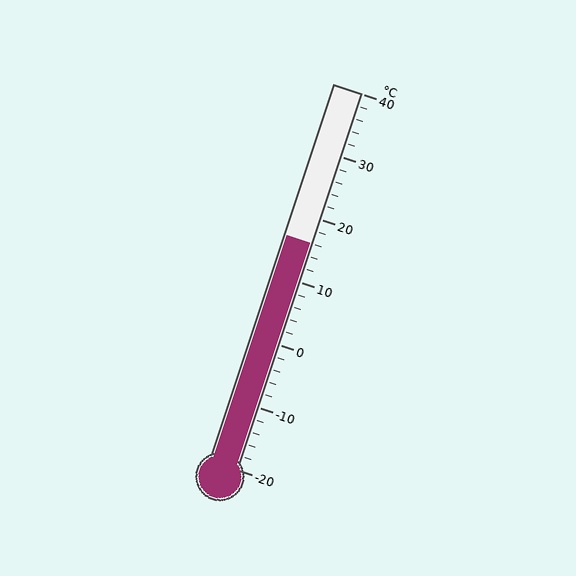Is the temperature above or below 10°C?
The temperature is above 10°C.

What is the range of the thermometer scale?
The thermometer scale ranges from -20°C to 40°C.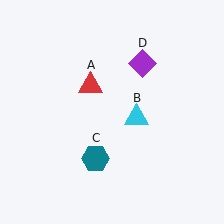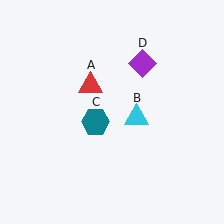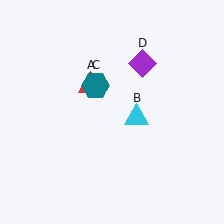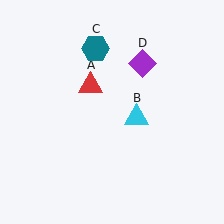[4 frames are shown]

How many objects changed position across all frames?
1 object changed position: teal hexagon (object C).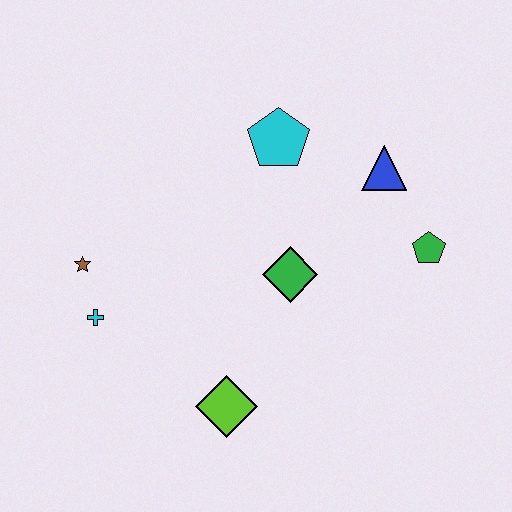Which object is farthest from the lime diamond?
The blue triangle is farthest from the lime diamond.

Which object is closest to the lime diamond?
The green diamond is closest to the lime diamond.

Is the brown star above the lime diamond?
Yes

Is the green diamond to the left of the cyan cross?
No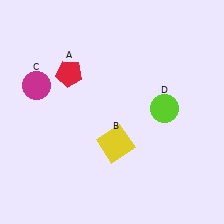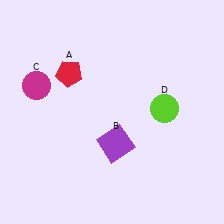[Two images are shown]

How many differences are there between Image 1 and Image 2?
There is 1 difference between the two images.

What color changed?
The square (B) changed from yellow in Image 1 to purple in Image 2.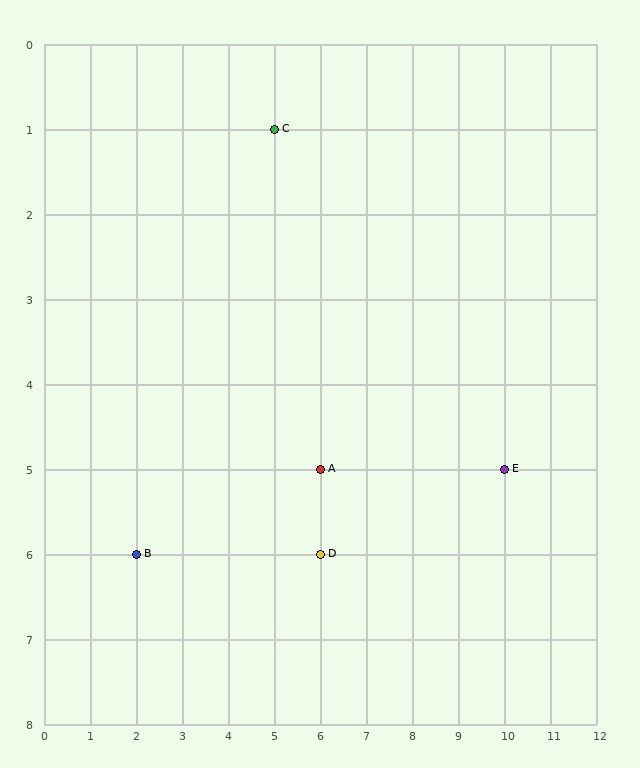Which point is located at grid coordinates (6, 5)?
Point A is at (6, 5).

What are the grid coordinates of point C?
Point C is at grid coordinates (5, 1).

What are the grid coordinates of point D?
Point D is at grid coordinates (6, 6).